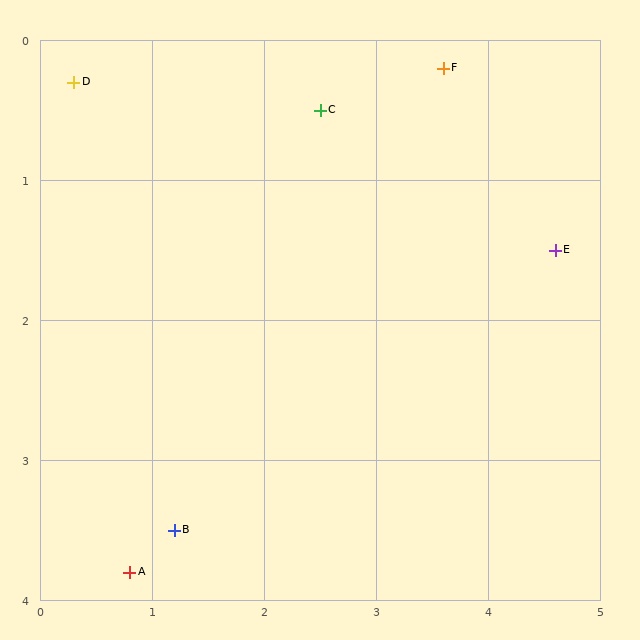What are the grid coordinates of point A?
Point A is at approximately (0.8, 3.8).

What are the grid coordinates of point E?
Point E is at approximately (4.6, 1.5).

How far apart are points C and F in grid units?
Points C and F are about 1.1 grid units apart.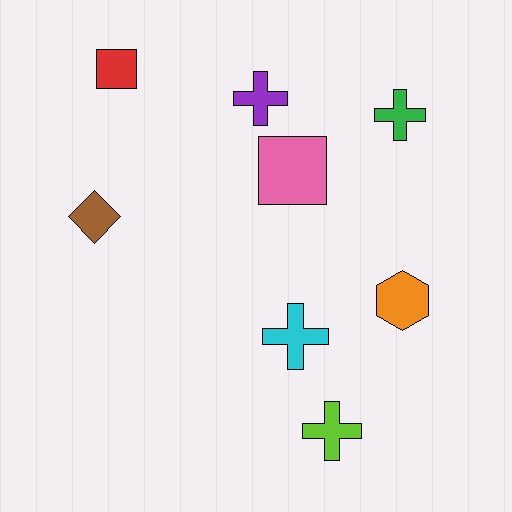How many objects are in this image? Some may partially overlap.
There are 8 objects.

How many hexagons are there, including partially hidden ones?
There is 1 hexagon.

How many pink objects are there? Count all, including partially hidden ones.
There is 1 pink object.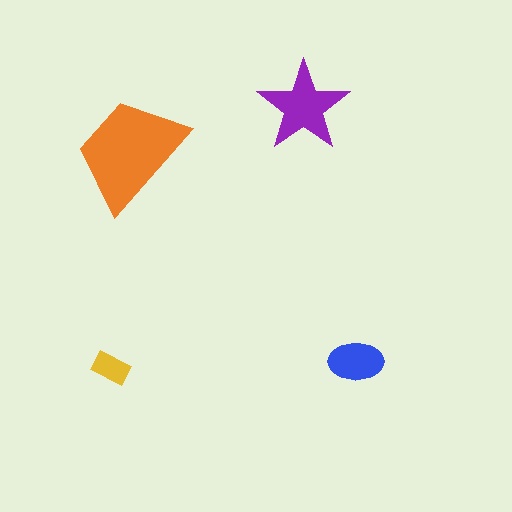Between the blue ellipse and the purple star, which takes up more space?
The purple star.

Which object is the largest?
The orange trapezoid.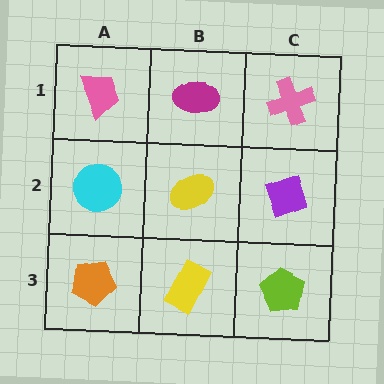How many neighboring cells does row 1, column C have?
2.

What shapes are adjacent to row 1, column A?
A cyan circle (row 2, column A), a magenta ellipse (row 1, column B).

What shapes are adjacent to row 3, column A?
A cyan circle (row 2, column A), a yellow rectangle (row 3, column B).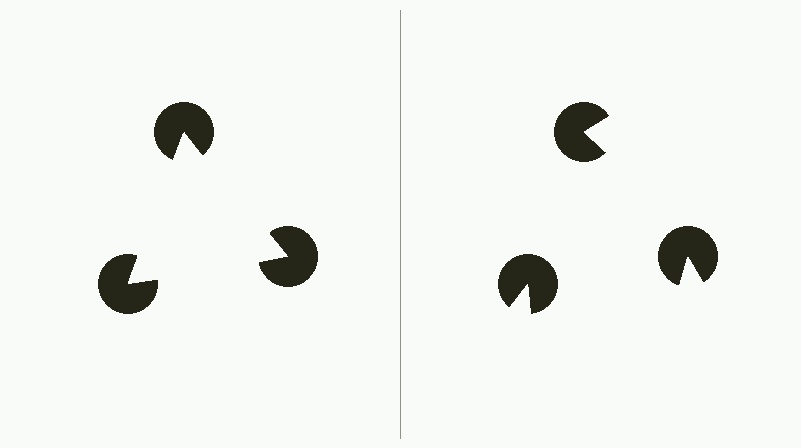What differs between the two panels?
The pac-man discs are positioned identically on both sides; only the wedge orientations differ. On the left they align to a triangle; on the right they are misaligned.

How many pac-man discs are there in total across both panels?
6 — 3 on each side.